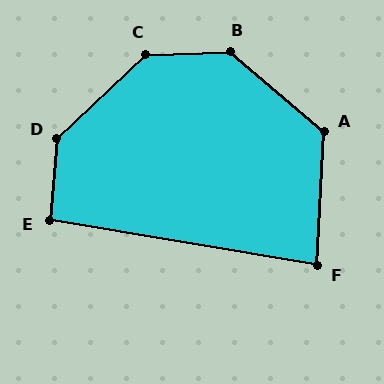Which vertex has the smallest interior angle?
F, at approximately 83 degrees.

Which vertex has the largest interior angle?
D, at approximately 139 degrees.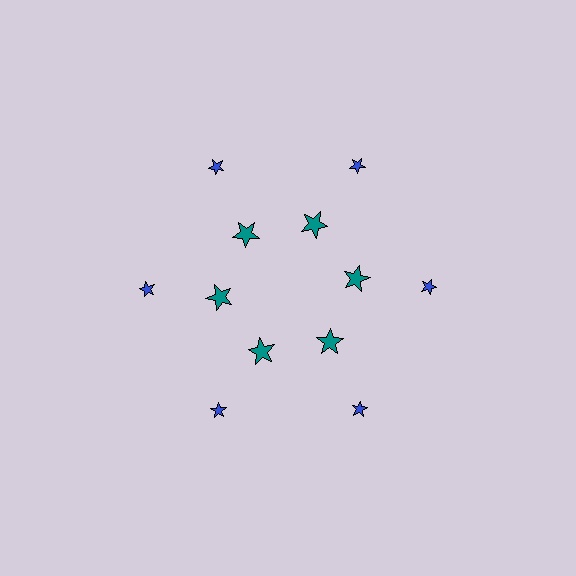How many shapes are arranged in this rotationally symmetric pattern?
There are 12 shapes, arranged in 6 groups of 2.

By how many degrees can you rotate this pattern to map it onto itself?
The pattern maps onto itself every 60 degrees of rotation.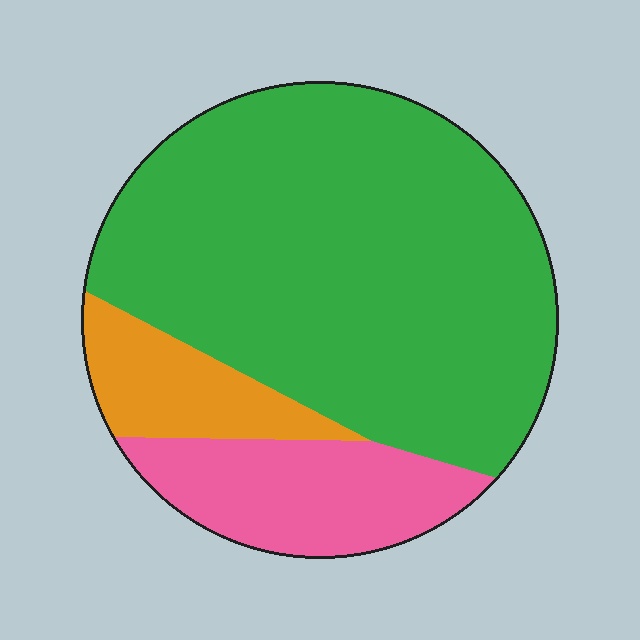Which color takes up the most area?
Green, at roughly 70%.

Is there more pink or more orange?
Pink.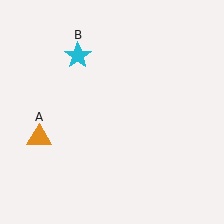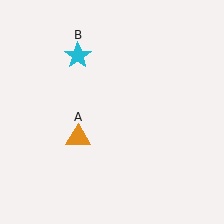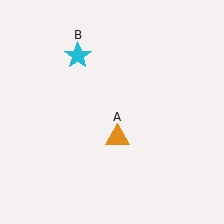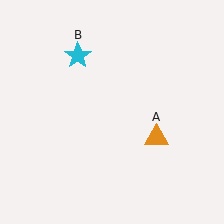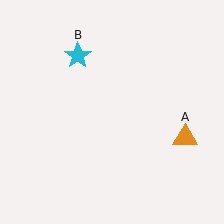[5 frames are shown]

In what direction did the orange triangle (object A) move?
The orange triangle (object A) moved right.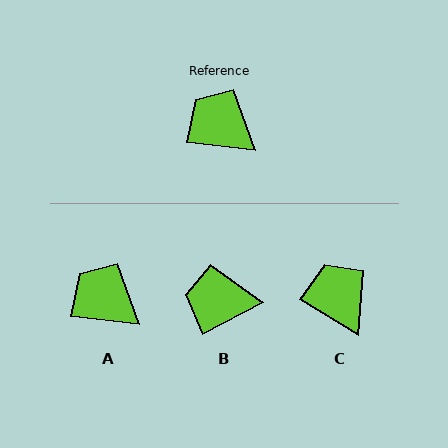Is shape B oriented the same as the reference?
No, it is off by about 34 degrees.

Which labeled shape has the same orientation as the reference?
A.